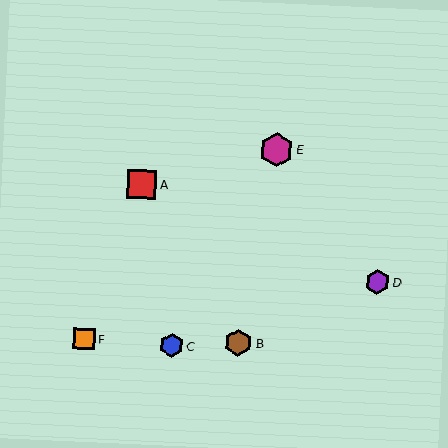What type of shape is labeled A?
Shape A is a red square.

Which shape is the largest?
The magenta hexagon (labeled E) is the largest.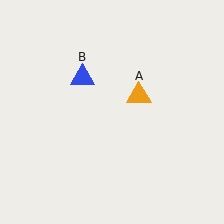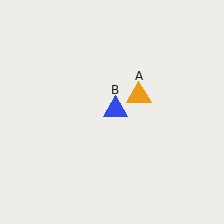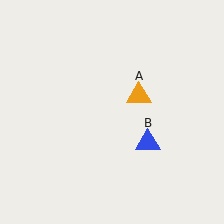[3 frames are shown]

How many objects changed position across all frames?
1 object changed position: blue triangle (object B).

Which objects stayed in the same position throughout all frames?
Orange triangle (object A) remained stationary.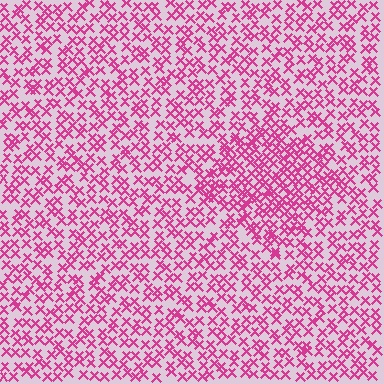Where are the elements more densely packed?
The elements are more densely packed inside the diamond boundary.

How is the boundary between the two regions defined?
The boundary is defined by a change in element density (approximately 1.7x ratio). All elements are the same color, size, and shape.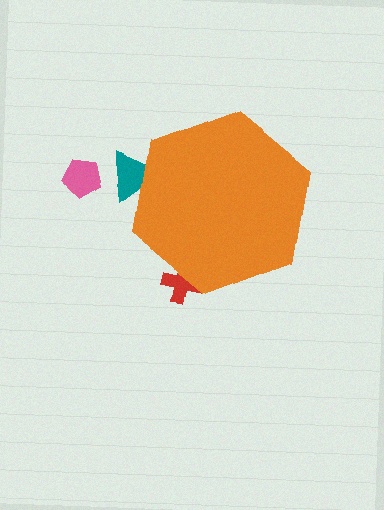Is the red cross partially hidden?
Yes, the red cross is partially hidden behind the orange hexagon.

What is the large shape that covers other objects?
An orange hexagon.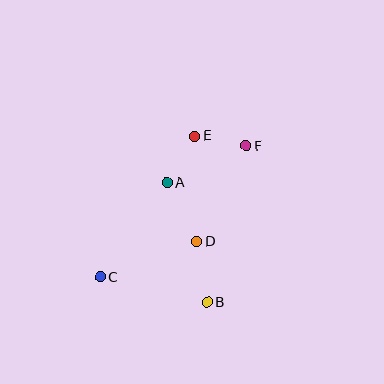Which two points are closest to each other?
Points E and F are closest to each other.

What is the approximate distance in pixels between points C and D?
The distance between C and D is approximately 102 pixels.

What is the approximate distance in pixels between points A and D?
The distance between A and D is approximately 66 pixels.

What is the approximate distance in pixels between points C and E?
The distance between C and E is approximately 170 pixels.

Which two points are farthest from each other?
Points C and F are farthest from each other.